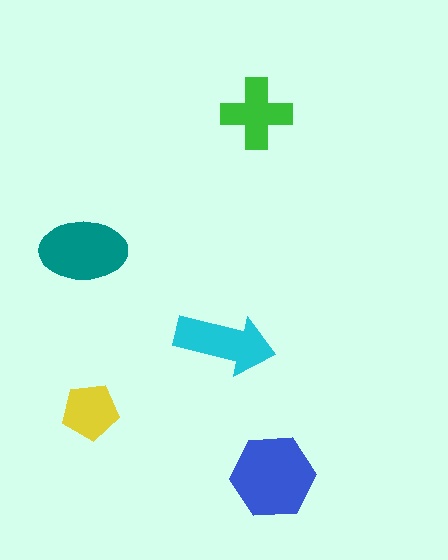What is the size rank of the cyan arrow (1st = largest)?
3rd.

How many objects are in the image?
There are 5 objects in the image.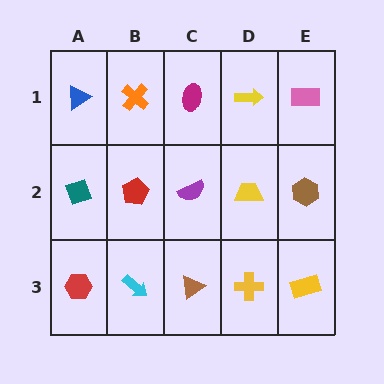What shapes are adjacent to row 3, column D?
A yellow trapezoid (row 2, column D), a brown triangle (row 3, column C), a yellow rectangle (row 3, column E).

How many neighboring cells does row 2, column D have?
4.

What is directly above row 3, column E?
A brown hexagon.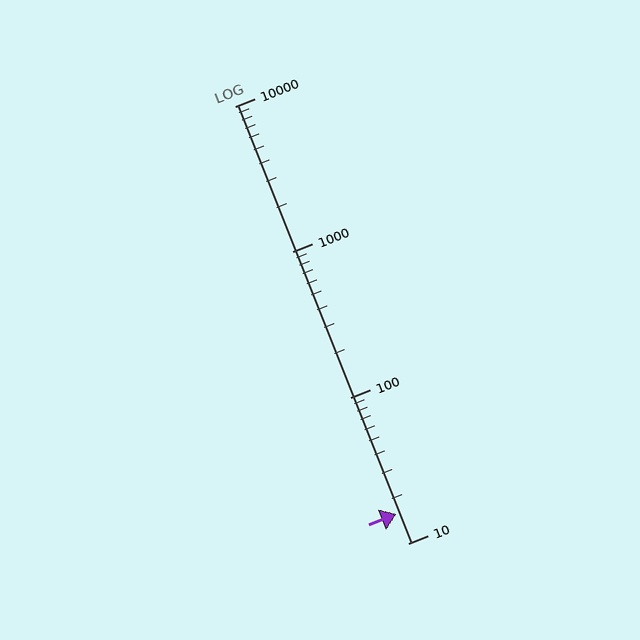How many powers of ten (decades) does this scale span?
The scale spans 3 decades, from 10 to 10000.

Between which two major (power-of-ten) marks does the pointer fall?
The pointer is between 10 and 100.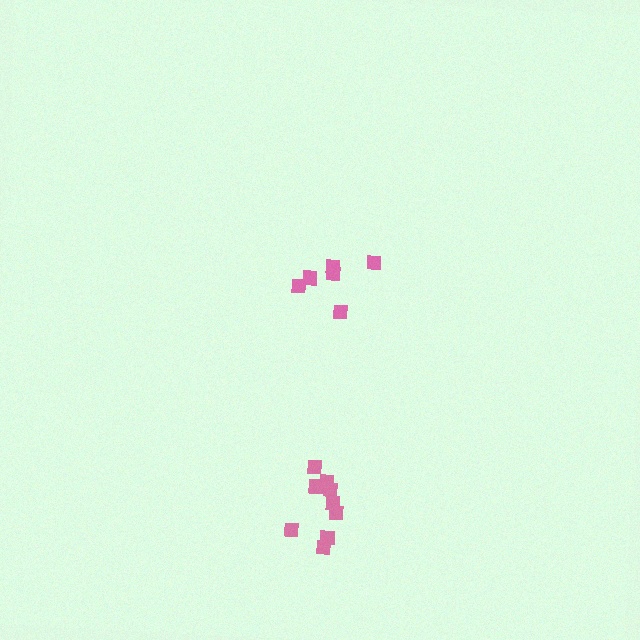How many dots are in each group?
Group 1: 10 dots, Group 2: 6 dots (16 total).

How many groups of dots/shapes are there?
There are 2 groups.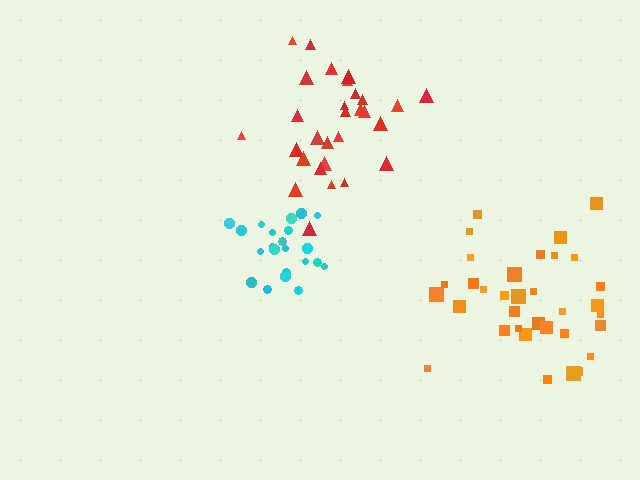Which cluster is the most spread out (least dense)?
Orange.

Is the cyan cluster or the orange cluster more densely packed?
Cyan.